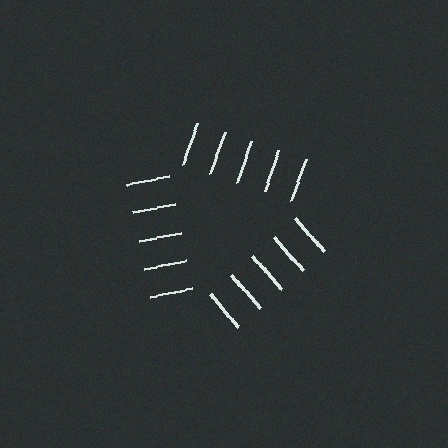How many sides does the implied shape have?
3 sides — the line-ends trace a triangle.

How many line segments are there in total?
15 — 5 along each of the 3 edges.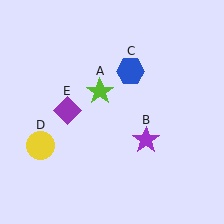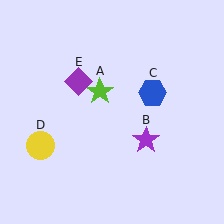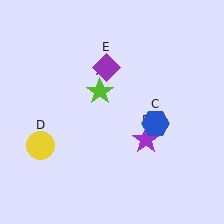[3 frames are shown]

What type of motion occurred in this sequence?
The blue hexagon (object C), purple diamond (object E) rotated clockwise around the center of the scene.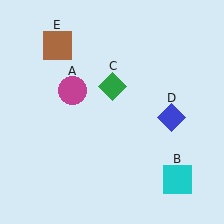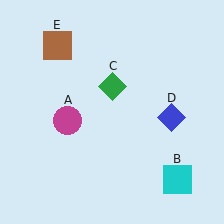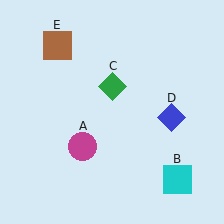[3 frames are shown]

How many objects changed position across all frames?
1 object changed position: magenta circle (object A).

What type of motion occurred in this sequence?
The magenta circle (object A) rotated counterclockwise around the center of the scene.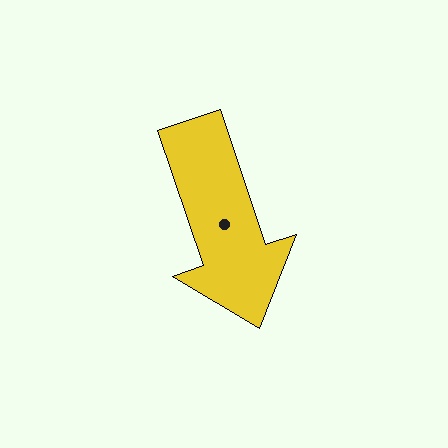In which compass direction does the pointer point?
South.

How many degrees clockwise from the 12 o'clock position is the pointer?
Approximately 161 degrees.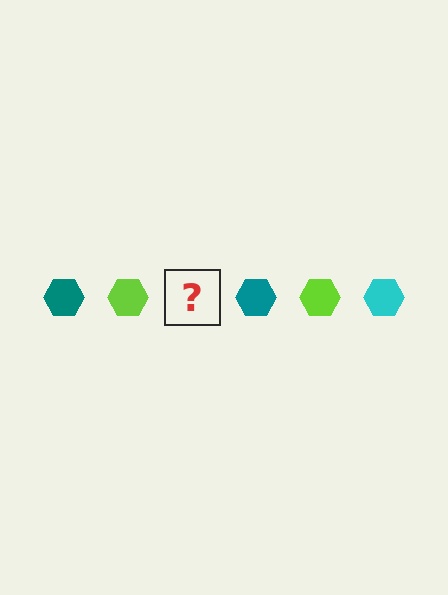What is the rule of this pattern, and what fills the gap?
The rule is that the pattern cycles through teal, lime, cyan hexagons. The gap should be filled with a cyan hexagon.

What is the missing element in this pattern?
The missing element is a cyan hexagon.